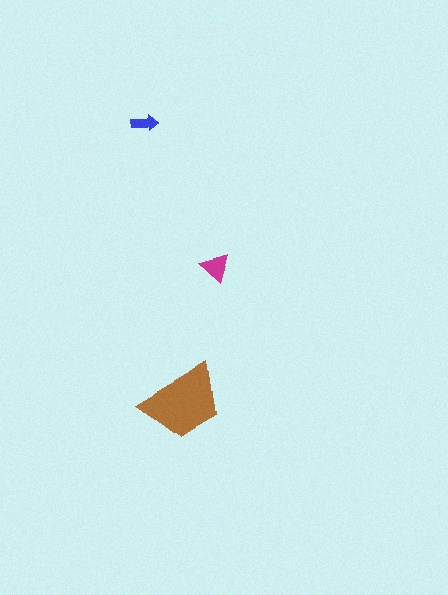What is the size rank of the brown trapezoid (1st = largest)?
1st.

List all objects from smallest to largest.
The blue arrow, the magenta triangle, the brown trapezoid.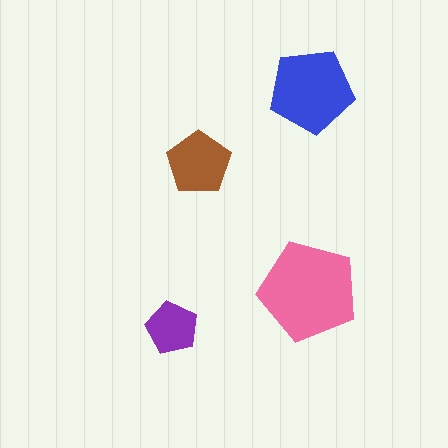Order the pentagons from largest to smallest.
the pink one, the blue one, the brown one, the purple one.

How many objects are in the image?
There are 4 objects in the image.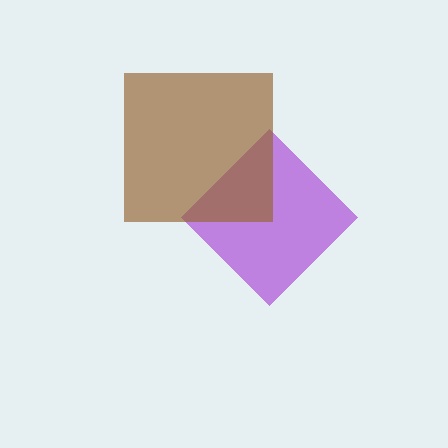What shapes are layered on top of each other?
The layered shapes are: a purple diamond, a brown square.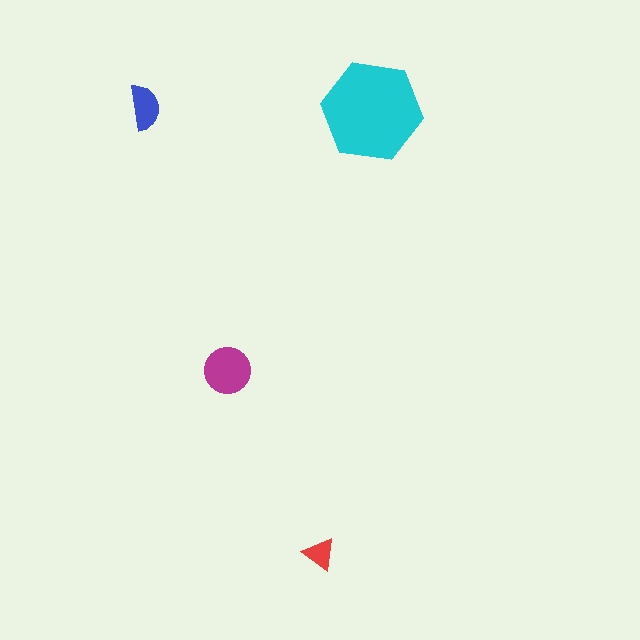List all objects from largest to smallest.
The cyan hexagon, the magenta circle, the blue semicircle, the red triangle.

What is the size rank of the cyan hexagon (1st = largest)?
1st.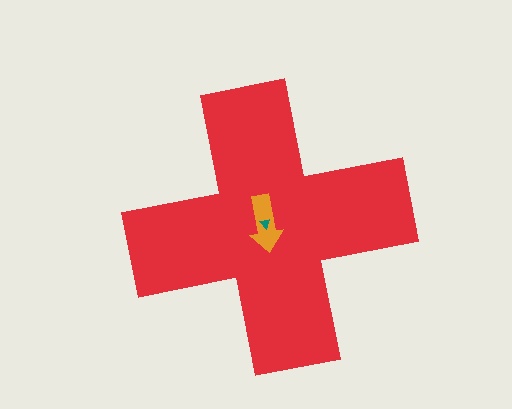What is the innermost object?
The teal triangle.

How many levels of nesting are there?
3.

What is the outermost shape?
The red cross.